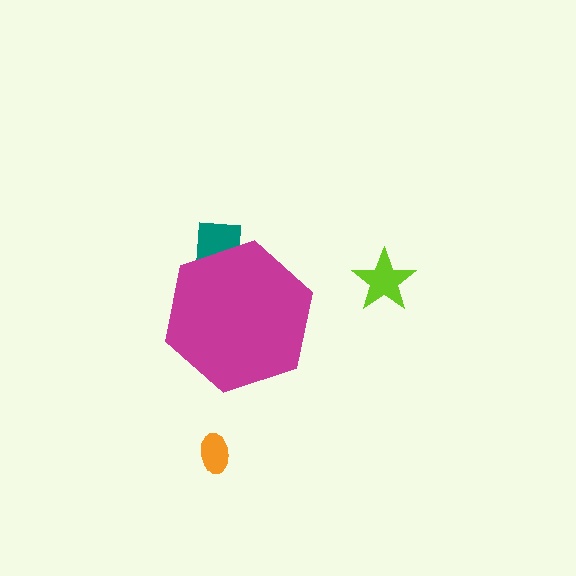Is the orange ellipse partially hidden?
No, the orange ellipse is fully visible.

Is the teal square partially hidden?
Yes, the teal square is partially hidden behind the magenta hexagon.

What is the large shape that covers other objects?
A magenta hexagon.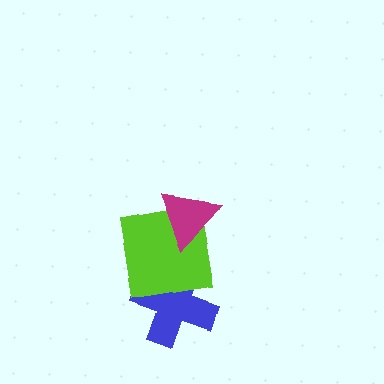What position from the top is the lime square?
The lime square is 2nd from the top.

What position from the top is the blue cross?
The blue cross is 3rd from the top.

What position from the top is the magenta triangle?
The magenta triangle is 1st from the top.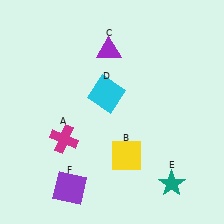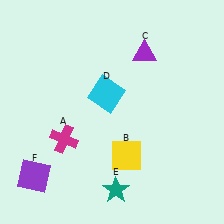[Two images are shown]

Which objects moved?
The objects that moved are: the purple triangle (C), the teal star (E), the purple square (F).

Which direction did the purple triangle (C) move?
The purple triangle (C) moved right.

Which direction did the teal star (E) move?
The teal star (E) moved left.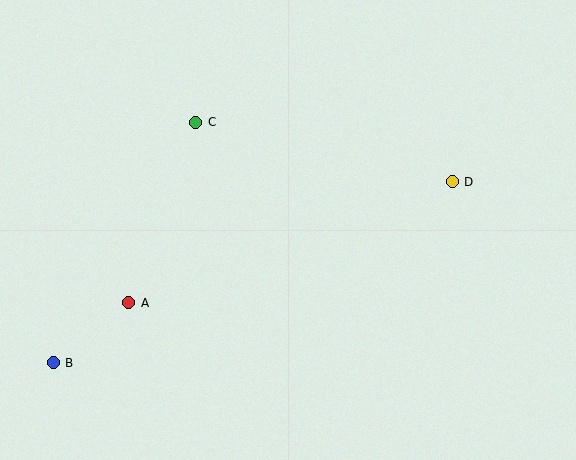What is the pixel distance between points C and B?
The distance between C and B is 280 pixels.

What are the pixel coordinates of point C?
Point C is at (196, 122).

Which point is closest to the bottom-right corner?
Point D is closest to the bottom-right corner.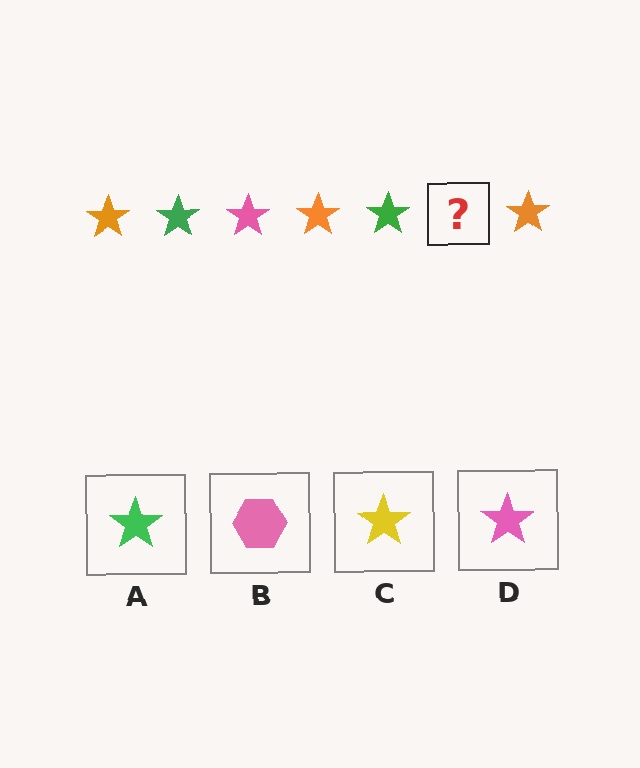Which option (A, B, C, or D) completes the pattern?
D.